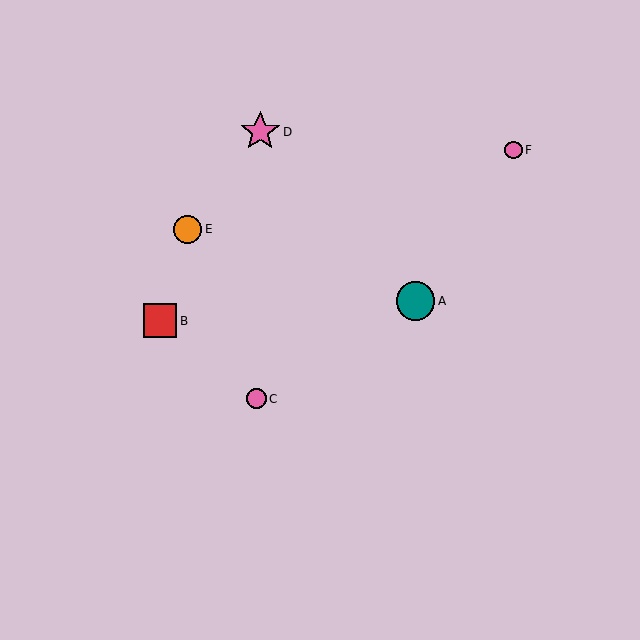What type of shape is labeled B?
Shape B is a red square.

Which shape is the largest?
The pink star (labeled D) is the largest.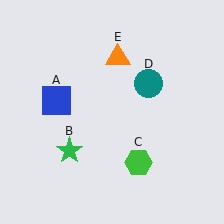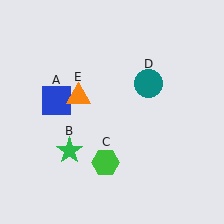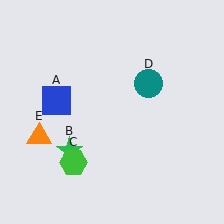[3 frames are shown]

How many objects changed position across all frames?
2 objects changed position: green hexagon (object C), orange triangle (object E).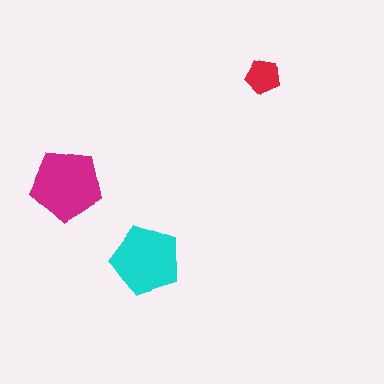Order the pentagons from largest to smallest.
the magenta one, the cyan one, the red one.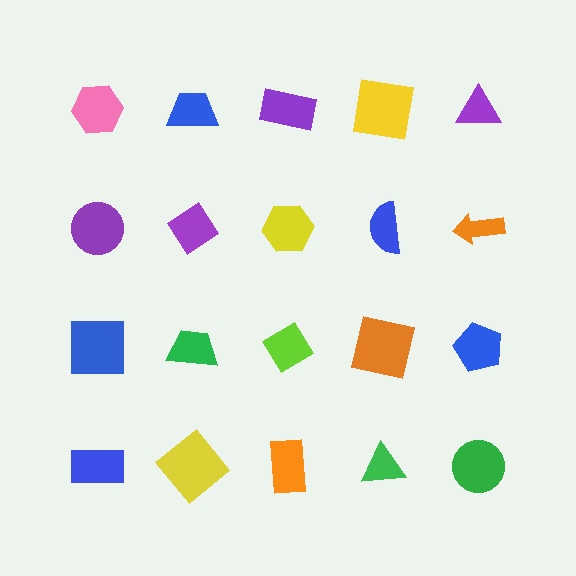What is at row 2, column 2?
A purple diamond.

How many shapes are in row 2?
5 shapes.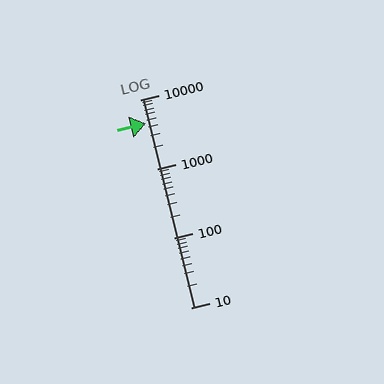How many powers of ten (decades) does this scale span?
The scale spans 3 decades, from 10 to 10000.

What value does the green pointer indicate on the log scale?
The pointer indicates approximately 4500.